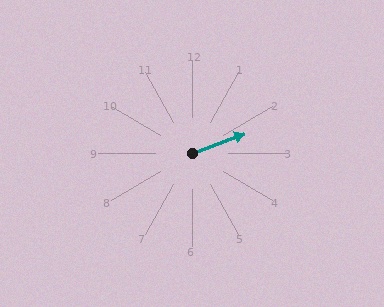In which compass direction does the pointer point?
East.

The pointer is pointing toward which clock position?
Roughly 2 o'clock.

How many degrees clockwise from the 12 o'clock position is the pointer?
Approximately 69 degrees.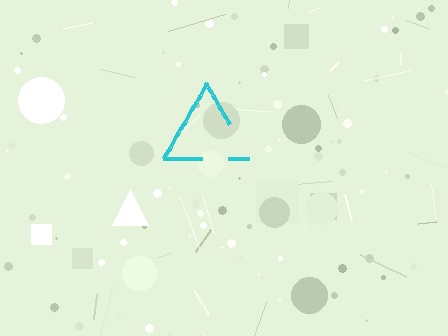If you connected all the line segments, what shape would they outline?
They would outline a triangle.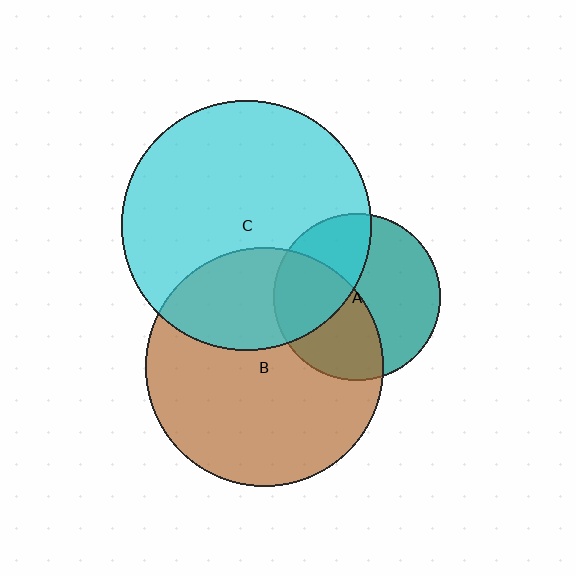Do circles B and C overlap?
Yes.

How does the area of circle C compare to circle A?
Approximately 2.2 times.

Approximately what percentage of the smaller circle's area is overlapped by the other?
Approximately 30%.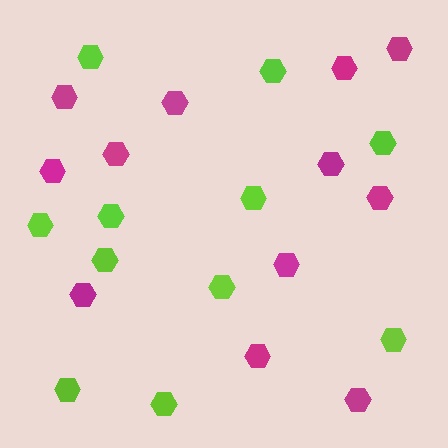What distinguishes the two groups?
There are 2 groups: one group of magenta hexagons (12) and one group of lime hexagons (11).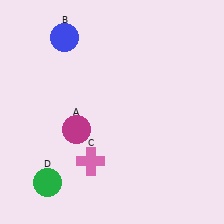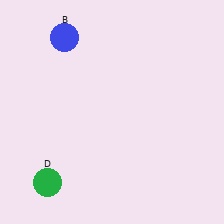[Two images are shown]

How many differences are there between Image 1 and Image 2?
There are 2 differences between the two images.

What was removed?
The magenta circle (A), the pink cross (C) were removed in Image 2.